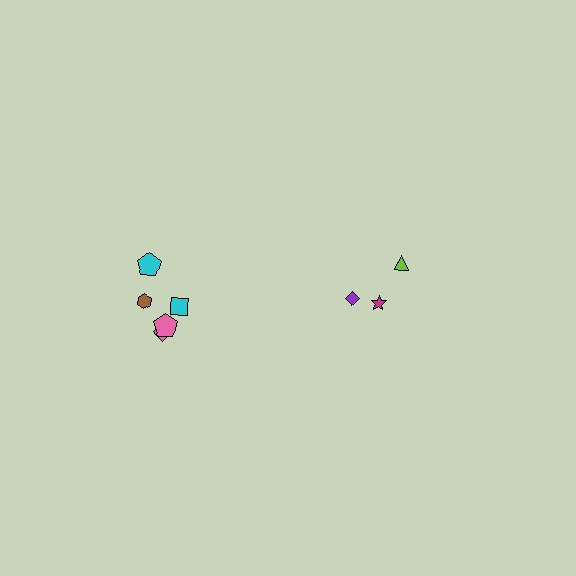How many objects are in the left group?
There are 5 objects.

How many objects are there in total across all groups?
There are 8 objects.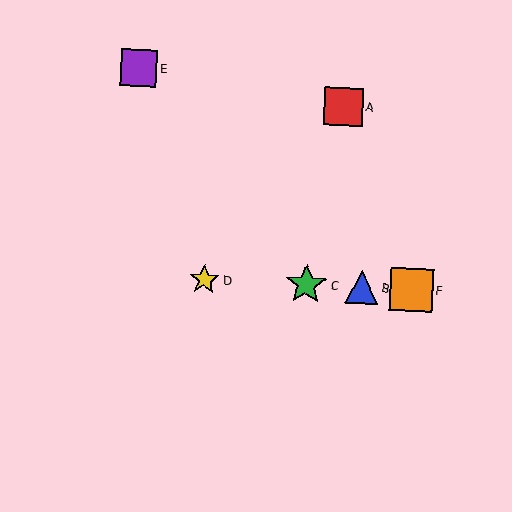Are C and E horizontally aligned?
No, C is at y≈285 and E is at y≈68.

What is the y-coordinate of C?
Object C is at y≈285.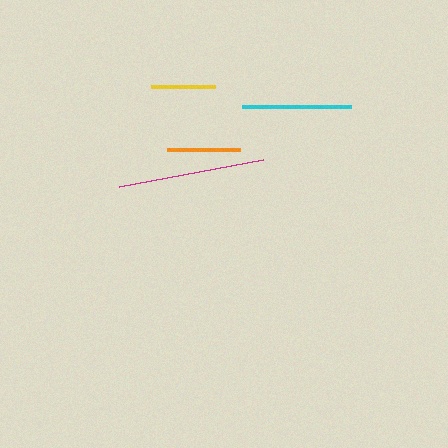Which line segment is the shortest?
The yellow line is the shortest at approximately 64 pixels.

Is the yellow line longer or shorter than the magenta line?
The magenta line is longer than the yellow line.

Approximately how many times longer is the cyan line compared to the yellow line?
The cyan line is approximately 1.7 times the length of the yellow line.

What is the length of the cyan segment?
The cyan segment is approximately 109 pixels long.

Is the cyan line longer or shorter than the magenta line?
The magenta line is longer than the cyan line.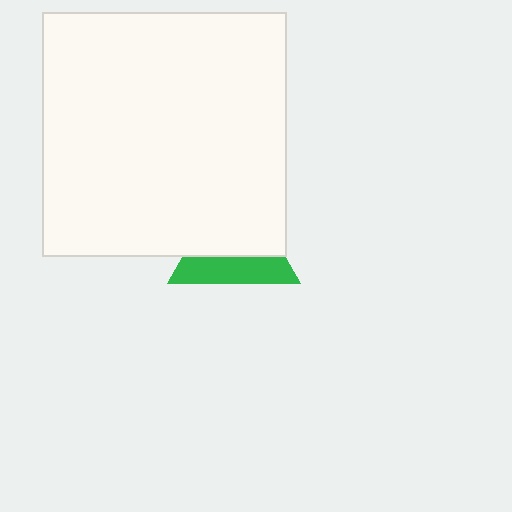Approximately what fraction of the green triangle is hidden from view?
Roughly 60% of the green triangle is hidden behind the white square.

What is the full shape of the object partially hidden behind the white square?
The partially hidden object is a green triangle.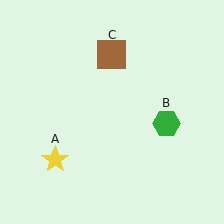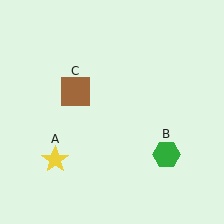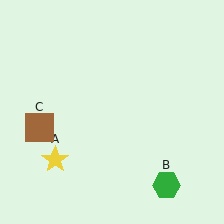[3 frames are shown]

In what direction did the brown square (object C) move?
The brown square (object C) moved down and to the left.